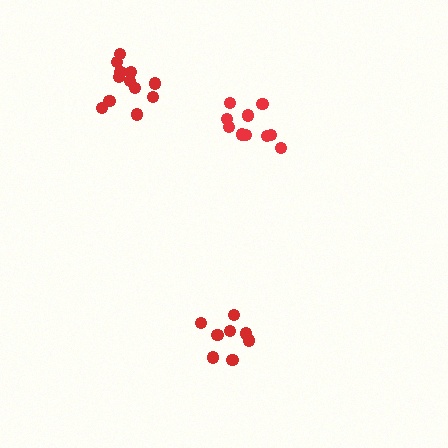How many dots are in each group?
Group 1: 8 dots, Group 2: 10 dots, Group 3: 12 dots (30 total).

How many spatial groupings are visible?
There are 3 spatial groupings.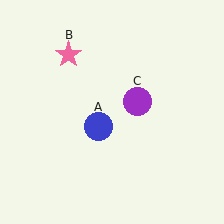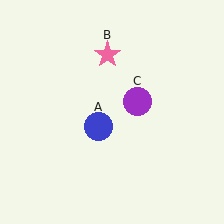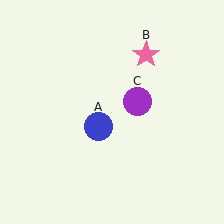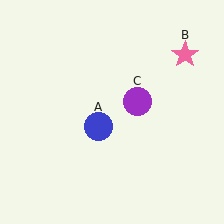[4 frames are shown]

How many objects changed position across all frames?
1 object changed position: pink star (object B).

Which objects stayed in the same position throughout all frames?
Blue circle (object A) and purple circle (object C) remained stationary.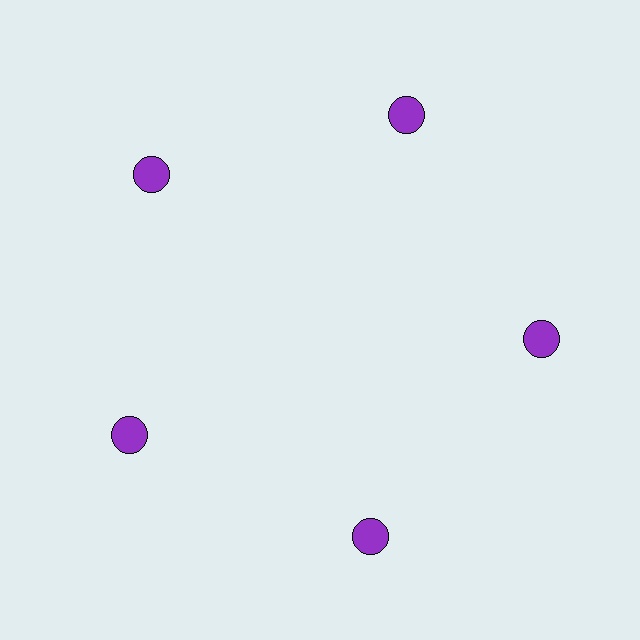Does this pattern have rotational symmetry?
Yes, this pattern has 5-fold rotational symmetry. It looks the same after rotating 72 degrees around the center.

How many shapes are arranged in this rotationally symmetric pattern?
There are 5 shapes, arranged in 5 groups of 1.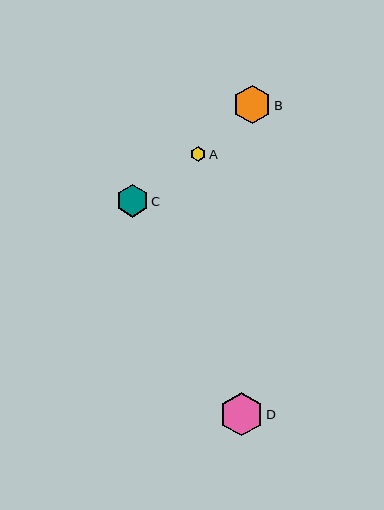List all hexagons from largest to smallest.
From largest to smallest: D, B, C, A.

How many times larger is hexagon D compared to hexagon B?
Hexagon D is approximately 1.1 times the size of hexagon B.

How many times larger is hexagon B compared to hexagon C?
Hexagon B is approximately 1.2 times the size of hexagon C.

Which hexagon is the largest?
Hexagon D is the largest with a size of approximately 43 pixels.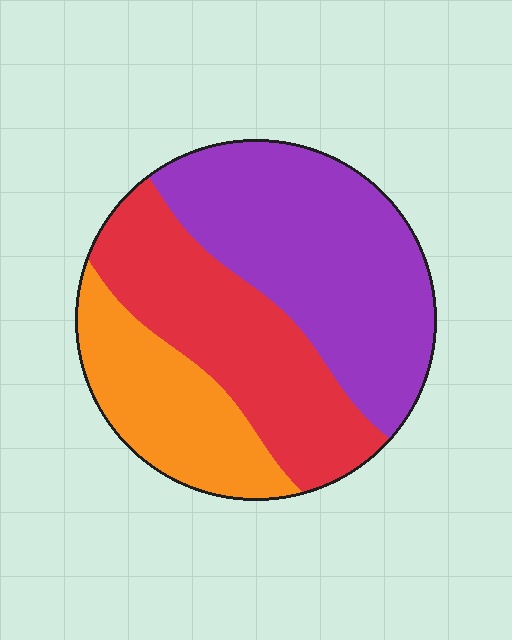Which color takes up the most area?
Purple, at roughly 45%.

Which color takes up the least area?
Orange, at roughly 25%.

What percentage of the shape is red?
Red covers 33% of the shape.